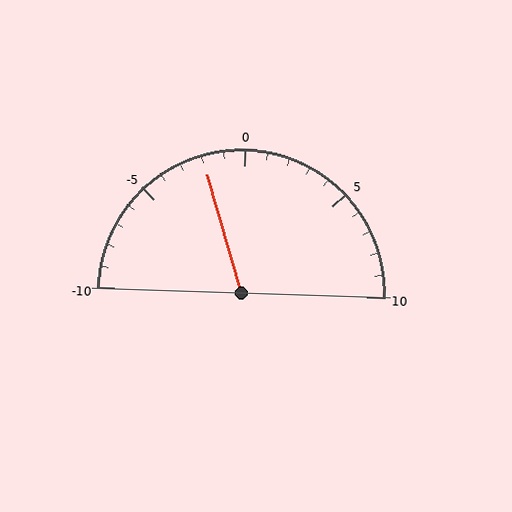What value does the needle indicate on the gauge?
The needle indicates approximately -2.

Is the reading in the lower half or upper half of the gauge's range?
The reading is in the lower half of the range (-10 to 10).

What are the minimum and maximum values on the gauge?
The gauge ranges from -10 to 10.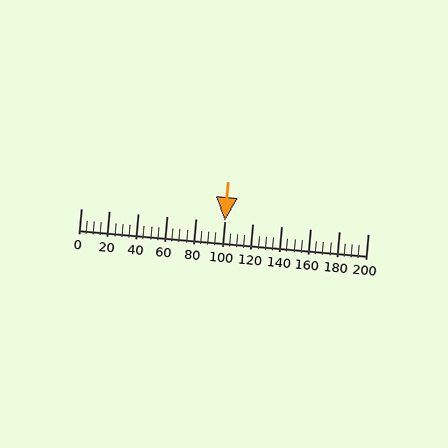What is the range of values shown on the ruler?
The ruler shows values from 0 to 200.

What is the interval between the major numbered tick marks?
The major tick marks are spaced 20 units apart.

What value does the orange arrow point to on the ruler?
The orange arrow points to approximately 100.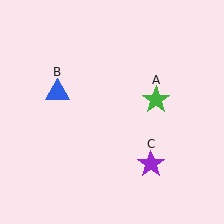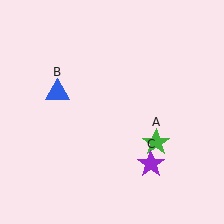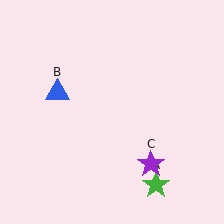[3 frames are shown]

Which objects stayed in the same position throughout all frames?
Blue triangle (object B) and purple star (object C) remained stationary.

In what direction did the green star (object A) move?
The green star (object A) moved down.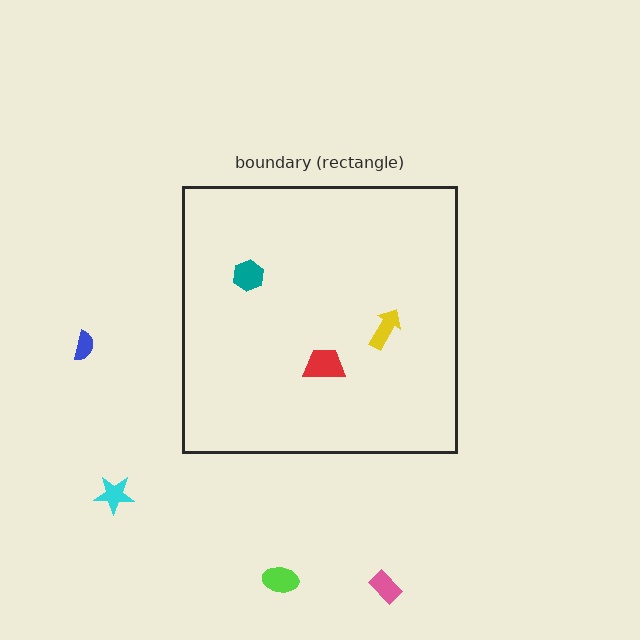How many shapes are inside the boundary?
3 inside, 4 outside.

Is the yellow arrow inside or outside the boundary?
Inside.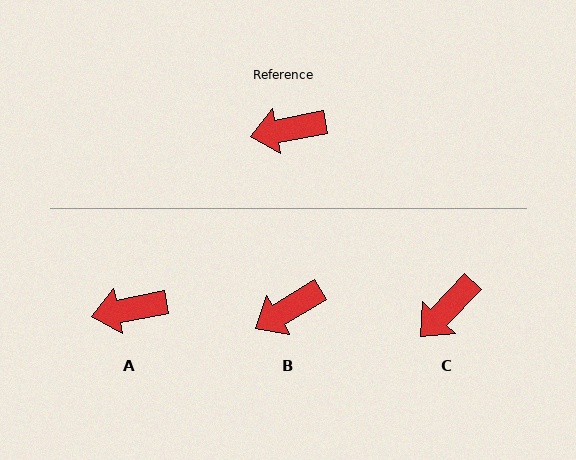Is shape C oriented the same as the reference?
No, it is off by about 35 degrees.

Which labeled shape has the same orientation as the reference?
A.